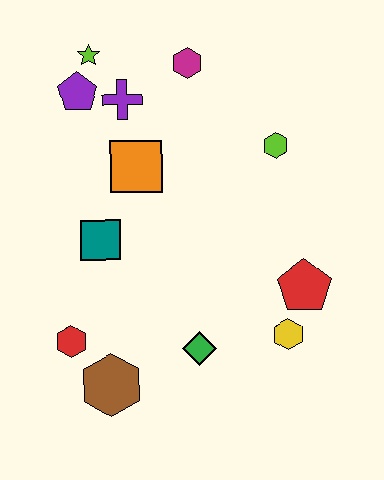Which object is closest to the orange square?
The purple cross is closest to the orange square.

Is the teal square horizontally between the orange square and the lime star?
Yes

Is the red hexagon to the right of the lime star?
No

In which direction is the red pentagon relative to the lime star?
The red pentagon is below the lime star.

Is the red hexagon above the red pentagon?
No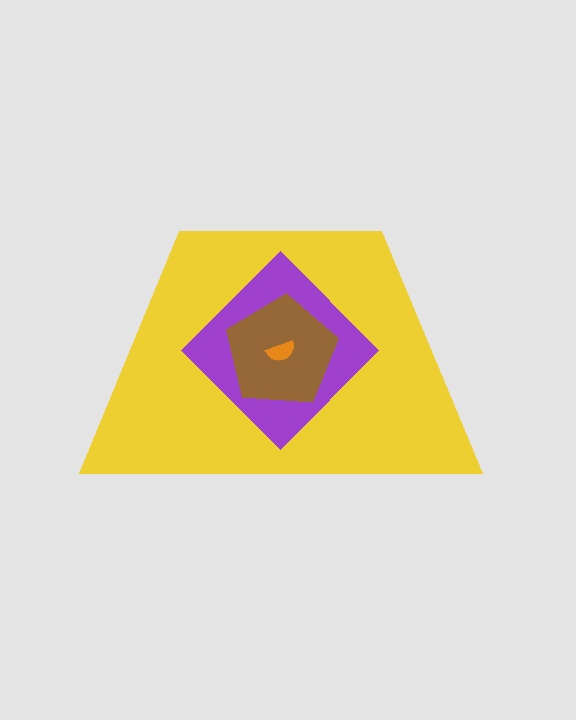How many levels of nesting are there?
4.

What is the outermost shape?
The yellow trapezoid.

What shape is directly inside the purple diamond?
The brown pentagon.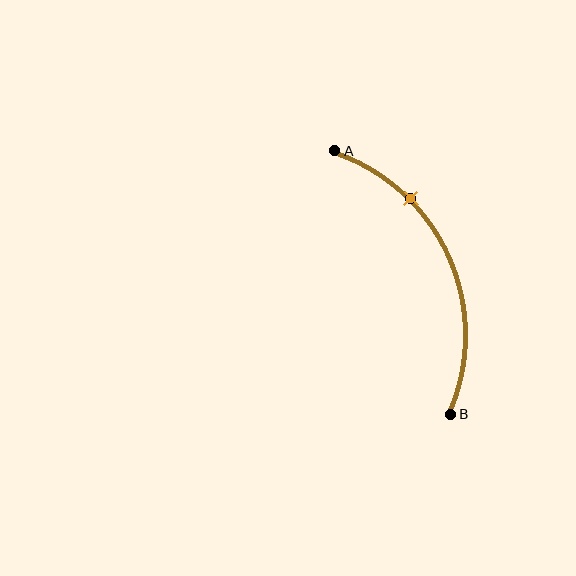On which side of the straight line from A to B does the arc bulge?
The arc bulges to the right of the straight line connecting A and B.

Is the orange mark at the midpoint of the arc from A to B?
No. The orange mark lies on the arc but is closer to endpoint A. The arc midpoint would be at the point on the curve equidistant along the arc from both A and B.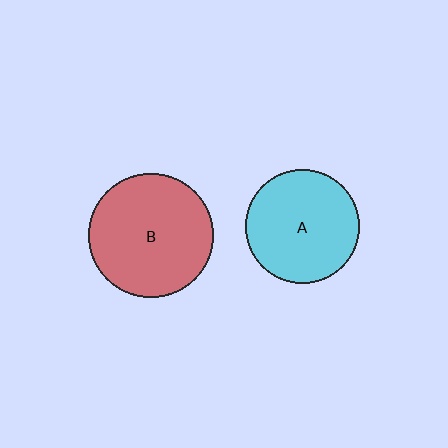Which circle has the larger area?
Circle B (red).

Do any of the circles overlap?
No, none of the circles overlap.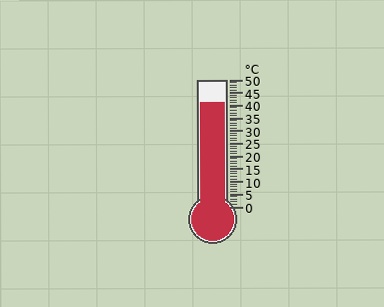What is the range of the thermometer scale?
The thermometer scale ranges from 0°C to 50°C.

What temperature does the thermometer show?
The thermometer shows approximately 41°C.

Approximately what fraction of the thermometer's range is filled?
The thermometer is filled to approximately 80% of its range.